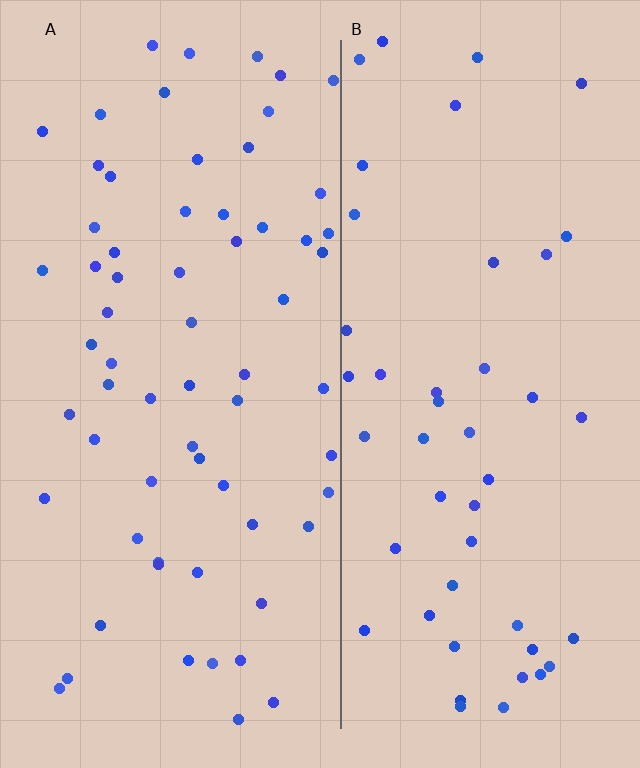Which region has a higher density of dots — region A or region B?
A (the left).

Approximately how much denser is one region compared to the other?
Approximately 1.4× — region A over region B.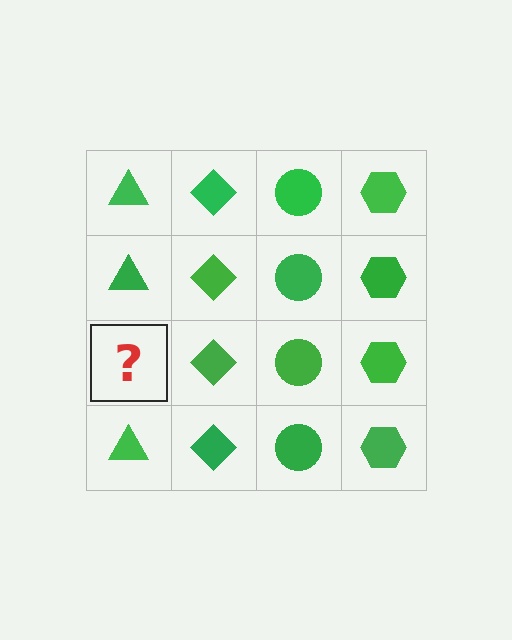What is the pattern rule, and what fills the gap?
The rule is that each column has a consistent shape. The gap should be filled with a green triangle.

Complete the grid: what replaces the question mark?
The question mark should be replaced with a green triangle.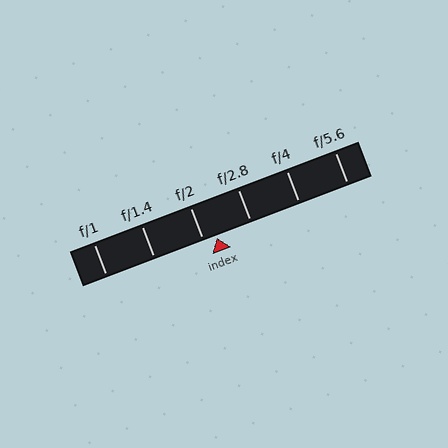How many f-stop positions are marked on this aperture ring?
There are 6 f-stop positions marked.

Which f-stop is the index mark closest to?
The index mark is closest to f/2.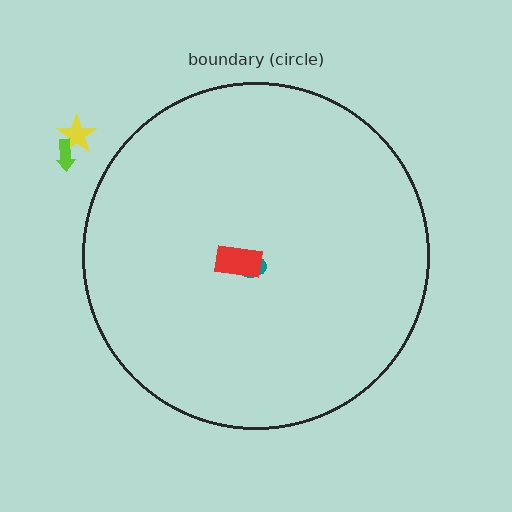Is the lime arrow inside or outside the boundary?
Outside.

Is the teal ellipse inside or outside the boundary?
Inside.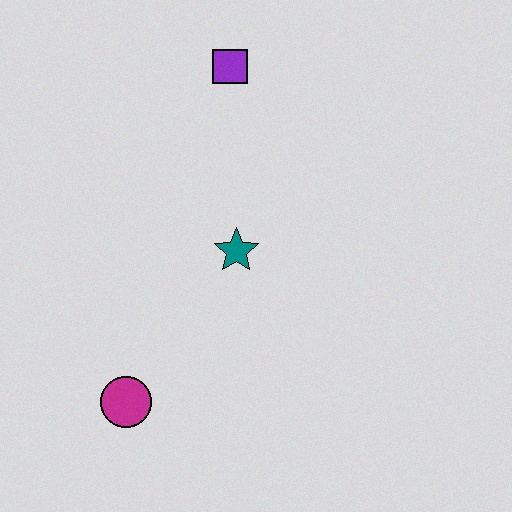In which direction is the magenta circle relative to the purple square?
The magenta circle is below the purple square.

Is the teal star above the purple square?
No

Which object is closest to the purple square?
The teal star is closest to the purple square.